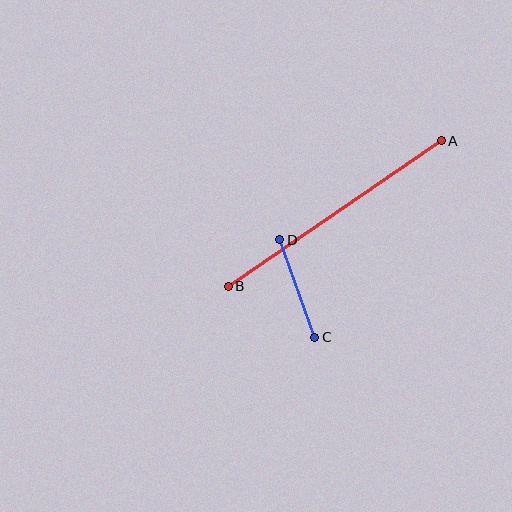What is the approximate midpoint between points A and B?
The midpoint is at approximately (335, 213) pixels.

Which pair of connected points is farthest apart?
Points A and B are farthest apart.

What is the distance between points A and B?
The distance is approximately 258 pixels.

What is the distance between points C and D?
The distance is approximately 103 pixels.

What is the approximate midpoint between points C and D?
The midpoint is at approximately (297, 288) pixels.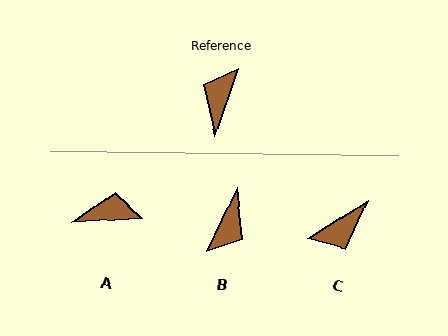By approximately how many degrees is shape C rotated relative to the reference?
Approximately 141 degrees counter-clockwise.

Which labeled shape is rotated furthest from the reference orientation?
B, about 173 degrees away.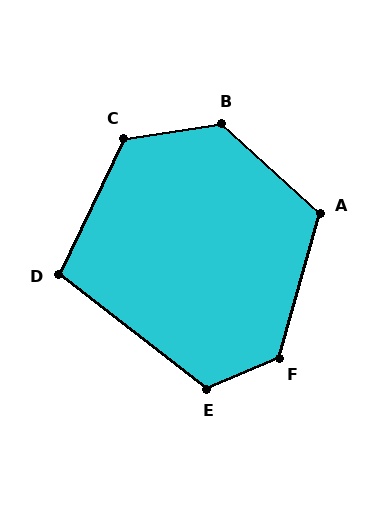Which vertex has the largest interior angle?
F, at approximately 129 degrees.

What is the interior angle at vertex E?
Approximately 119 degrees (obtuse).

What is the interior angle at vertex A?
Approximately 116 degrees (obtuse).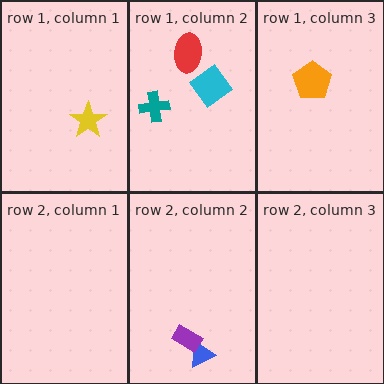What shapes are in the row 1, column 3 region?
The orange pentagon.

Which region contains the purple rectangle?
The row 2, column 2 region.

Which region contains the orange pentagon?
The row 1, column 3 region.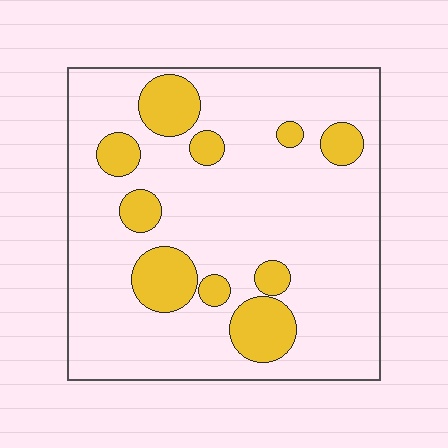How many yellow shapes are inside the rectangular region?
10.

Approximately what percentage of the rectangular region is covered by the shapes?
Approximately 20%.